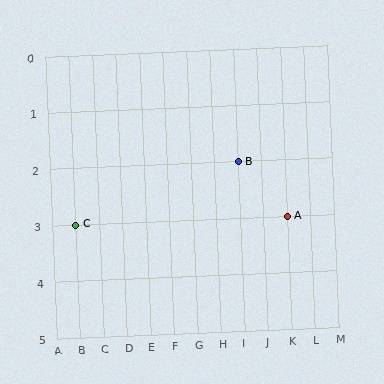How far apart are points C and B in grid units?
Points C and B are 7 columns and 1 row apart (about 7.1 grid units diagonally).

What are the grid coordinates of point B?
Point B is at grid coordinates (I, 2).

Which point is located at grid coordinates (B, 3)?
Point C is at (B, 3).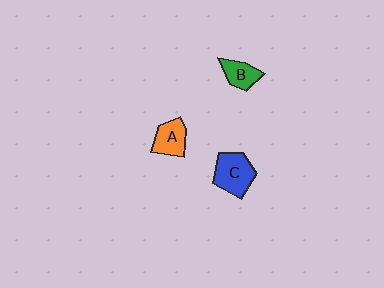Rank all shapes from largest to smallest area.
From largest to smallest: C (blue), A (orange), B (green).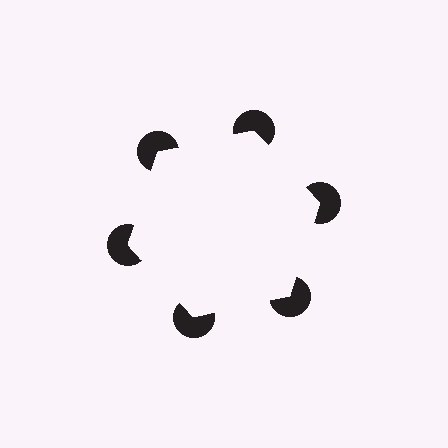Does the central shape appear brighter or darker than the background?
It typically appears slightly brighter than the background, even though no actual brightness change is drawn.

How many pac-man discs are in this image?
There are 6 — one at each vertex of the illusory hexagon.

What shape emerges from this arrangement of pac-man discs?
An illusory hexagon — its edges are inferred from the aligned wedge cuts in the pac-man discs, not physically drawn.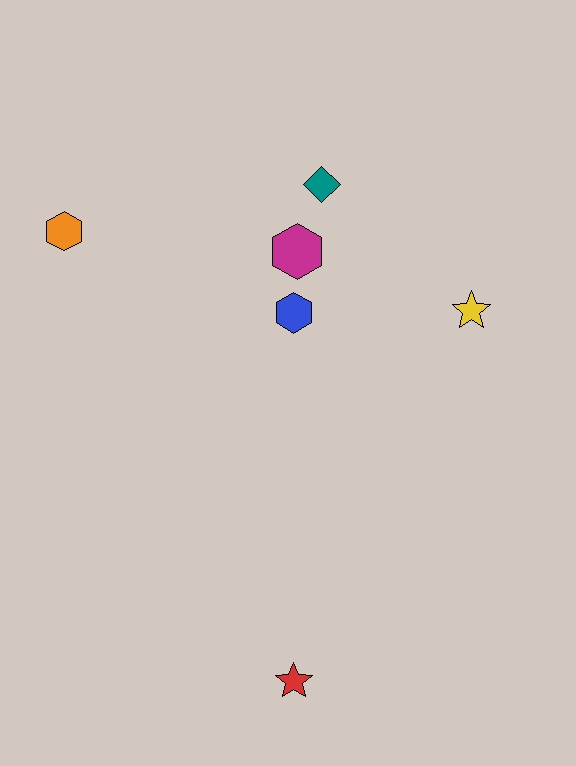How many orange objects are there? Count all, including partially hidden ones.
There is 1 orange object.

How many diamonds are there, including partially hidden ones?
There is 1 diamond.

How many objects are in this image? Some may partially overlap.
There are 6 objects.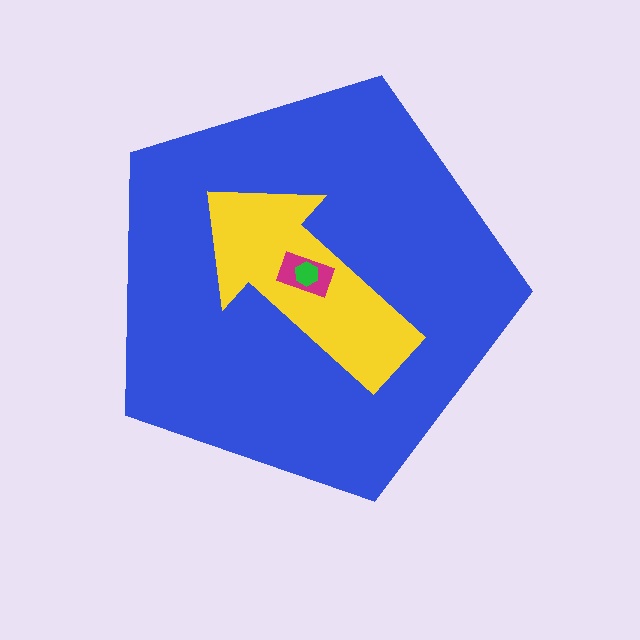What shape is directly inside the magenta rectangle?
The green hexagon.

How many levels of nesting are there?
4.